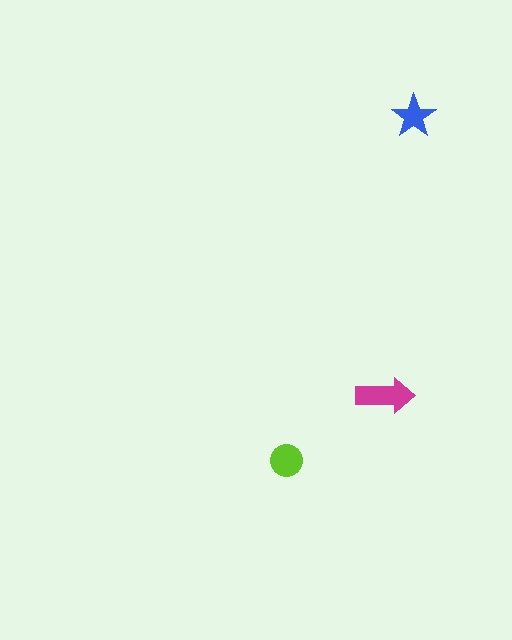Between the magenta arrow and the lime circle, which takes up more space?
The magenta arrow.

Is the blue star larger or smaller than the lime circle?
Smaller.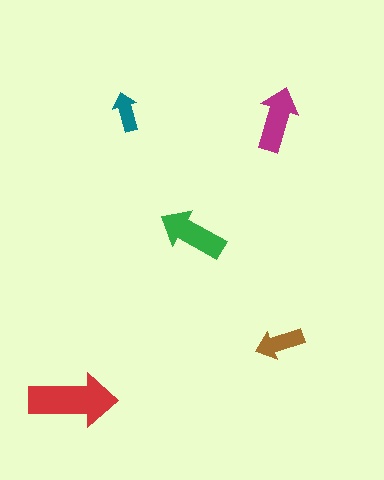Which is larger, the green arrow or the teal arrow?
The green one.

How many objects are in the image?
There are 5 objects in the image.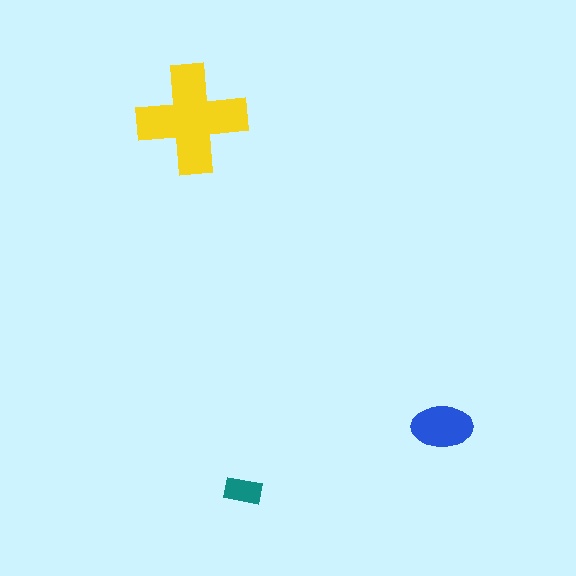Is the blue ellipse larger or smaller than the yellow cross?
Smaller.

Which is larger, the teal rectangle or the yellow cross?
The yellow cross.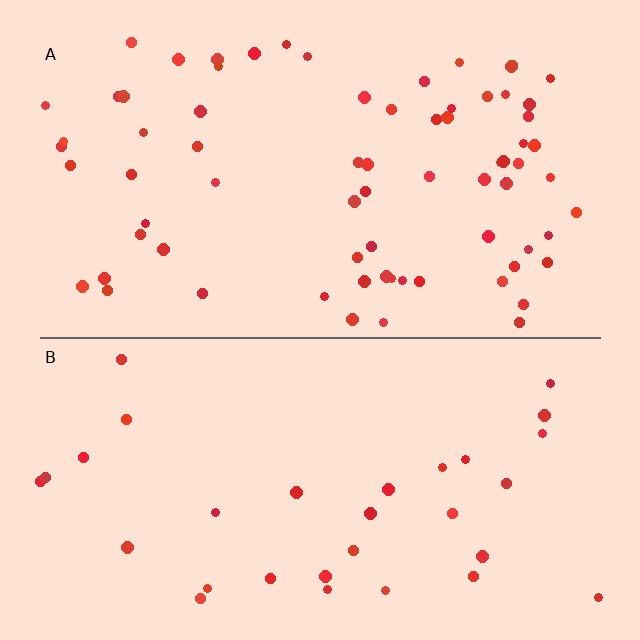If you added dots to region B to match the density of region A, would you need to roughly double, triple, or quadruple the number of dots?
Approximately double.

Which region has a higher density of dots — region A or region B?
A (the top).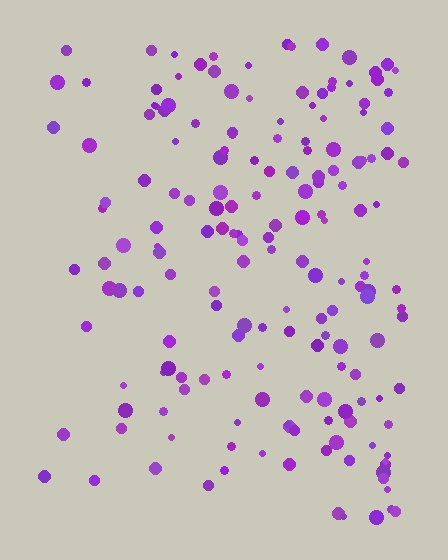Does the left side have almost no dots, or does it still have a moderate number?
Still a moderate number, just noticeably fewer than the right.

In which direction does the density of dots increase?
From left to right, with the right side densest.